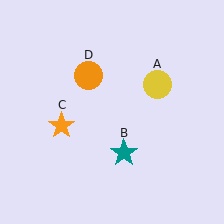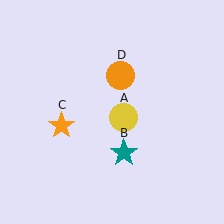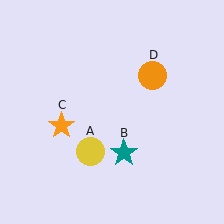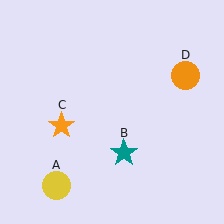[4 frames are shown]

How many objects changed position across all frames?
2 objects changed position: yellow circle (object A), orange circle (object D).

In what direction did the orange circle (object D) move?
The orange circle (object D) moved right.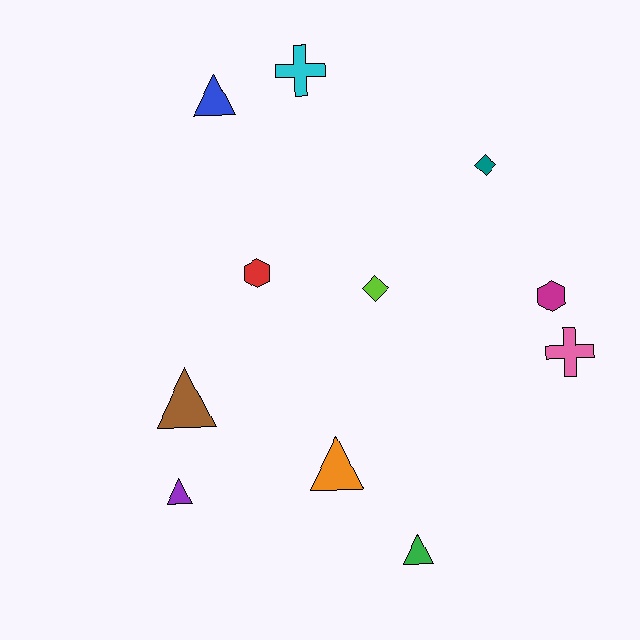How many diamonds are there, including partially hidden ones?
There are 2 diamonds.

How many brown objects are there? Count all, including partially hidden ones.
There is 1 brown object.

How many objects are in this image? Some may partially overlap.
There are 11 objects.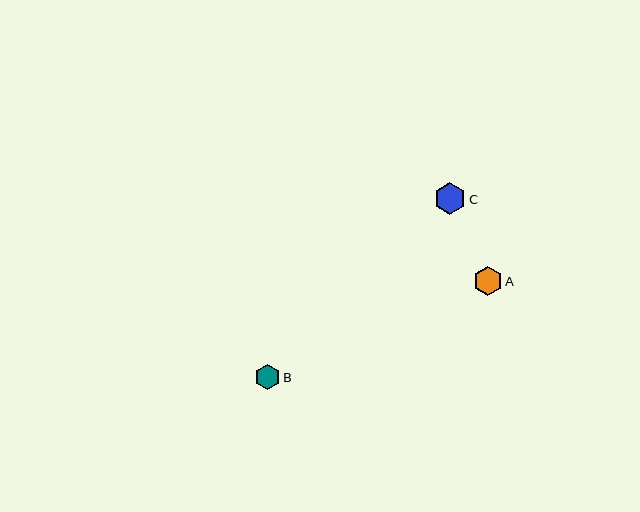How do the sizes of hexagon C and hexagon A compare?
Hexagon C and hexagon A are approximately the same size.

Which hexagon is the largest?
Hexagon C is the largest with a size of approximately 31 pixels.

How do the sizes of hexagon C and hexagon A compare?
Hexagon C and hexagon A are approximately the same size.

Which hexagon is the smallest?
Hexagon B is the smallest with a size of approximately 25 pixels.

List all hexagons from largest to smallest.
From largest to smallest: C, A, B.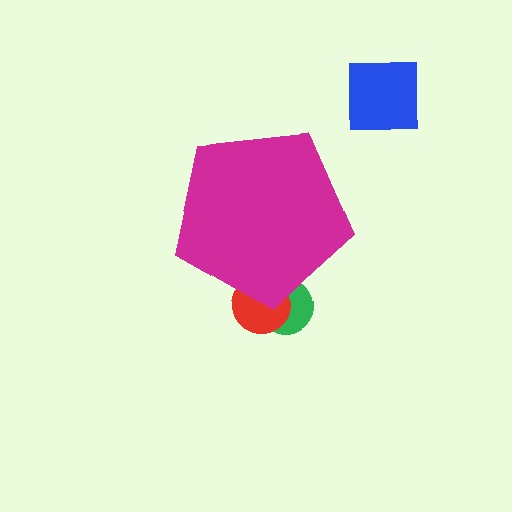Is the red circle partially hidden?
Yes, the red circle is partially hidden behind the magenta pentagon.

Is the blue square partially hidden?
No, the blue square is fully visible.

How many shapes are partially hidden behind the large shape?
2 shapes are partially hidden.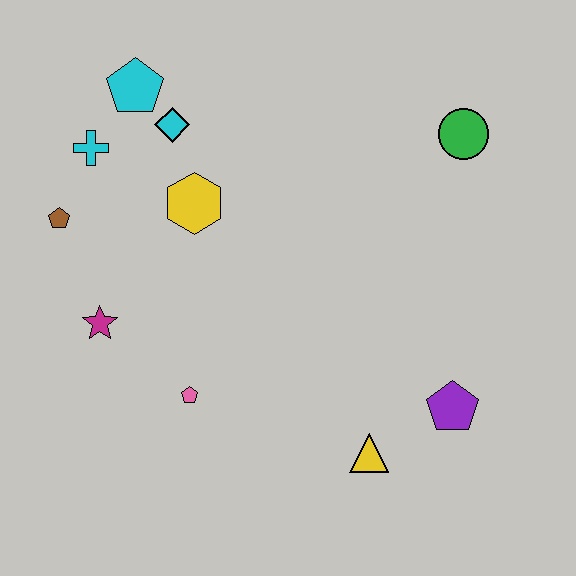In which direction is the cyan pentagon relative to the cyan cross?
The cyan pentagon is above the cyan cross.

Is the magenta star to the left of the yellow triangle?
Yes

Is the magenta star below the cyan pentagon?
Yes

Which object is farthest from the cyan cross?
The purple pentagon is farthest from the cyan cross.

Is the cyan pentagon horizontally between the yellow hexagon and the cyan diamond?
No